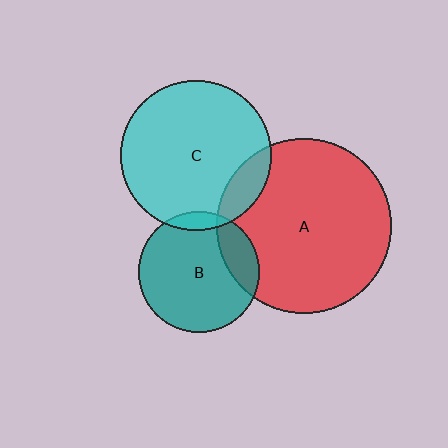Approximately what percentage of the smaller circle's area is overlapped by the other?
Approximately 15%.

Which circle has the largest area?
Circle A (red).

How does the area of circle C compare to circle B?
Approximately 1.5 times.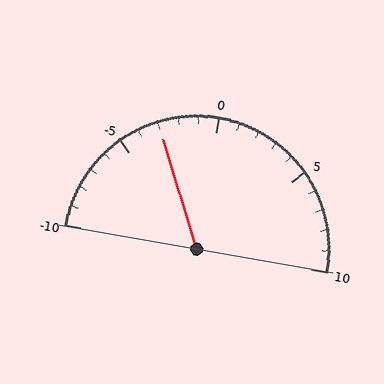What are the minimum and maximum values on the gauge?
The gauge ranges from -10 to 10.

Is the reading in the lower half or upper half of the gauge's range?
The reading is in the lower half of the range (-10 to 10).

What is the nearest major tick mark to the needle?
The nearest major tick mark is -5.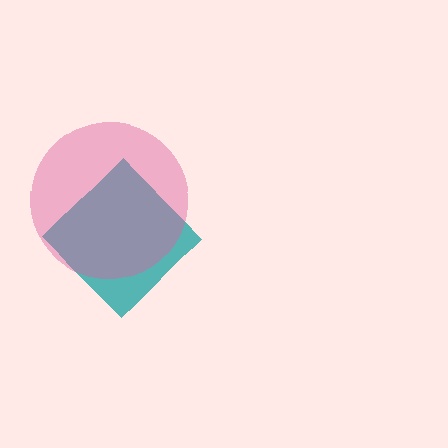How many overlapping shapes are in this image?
There are 2 overlapping shapes in the image.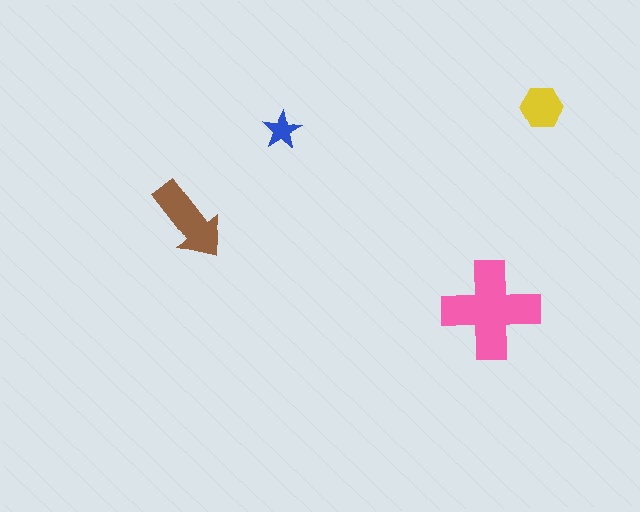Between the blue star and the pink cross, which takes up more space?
The pink cross.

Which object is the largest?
The pink cross.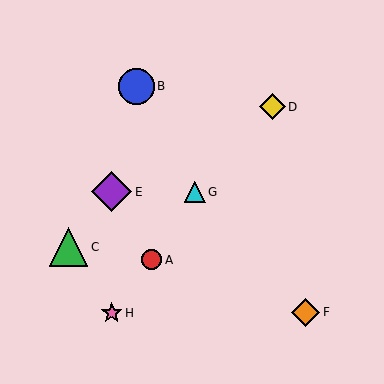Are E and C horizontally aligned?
No, E is at y≈192 and C is at y≈247.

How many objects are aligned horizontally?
2 objects (E, G) are aligned horizontally.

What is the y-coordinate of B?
Object B is at y≈86.